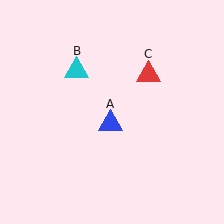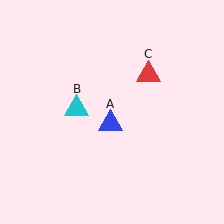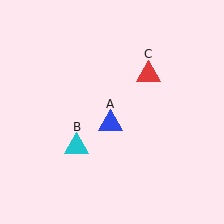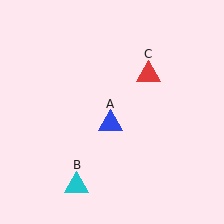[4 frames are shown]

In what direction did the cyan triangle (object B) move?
The cyan triangle (object B) moved down.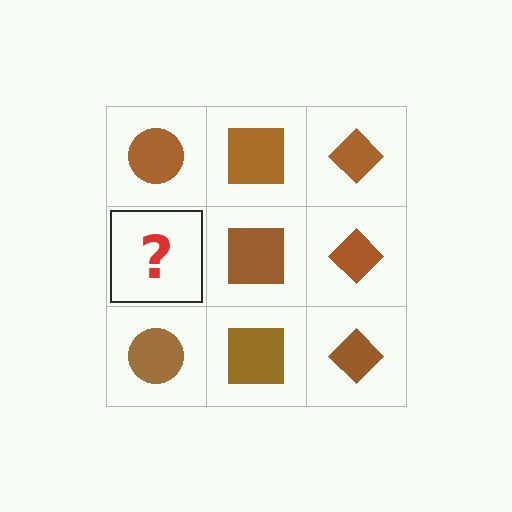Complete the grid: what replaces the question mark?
The question mark should be replaced with a brown circle.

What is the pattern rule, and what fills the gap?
The rule is that each column has a consistent shape. The gap should be filled with a brown circle.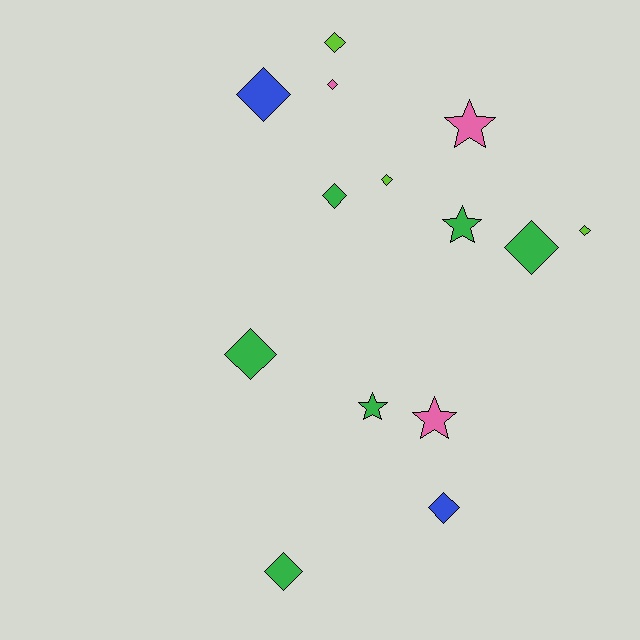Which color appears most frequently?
Green, with 6 objects.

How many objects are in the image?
There are 14 objects.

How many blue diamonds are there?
There are 2 blue diamonds.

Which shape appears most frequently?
Diamond, with 10 objects.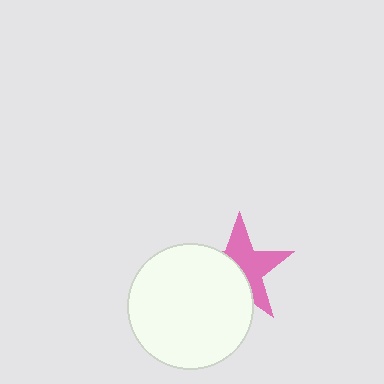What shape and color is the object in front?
The object in front is a white circle.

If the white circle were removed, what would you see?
You would see the complete pink star.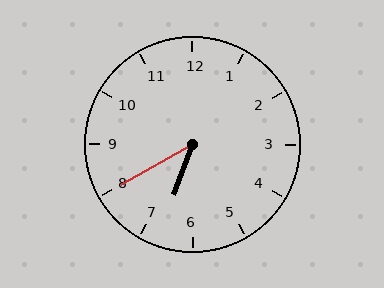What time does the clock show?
6:40.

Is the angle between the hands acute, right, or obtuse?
It is acute.